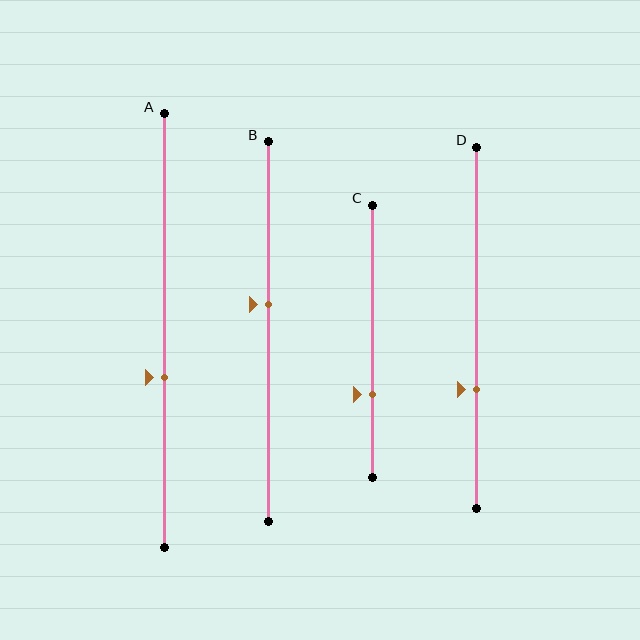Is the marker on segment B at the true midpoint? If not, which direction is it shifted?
No, the marker on segment B is shifted upward by about 7% of the segment length.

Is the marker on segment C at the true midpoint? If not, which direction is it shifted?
No, the marker on segment C is shifted downward by about 20% of the segment length.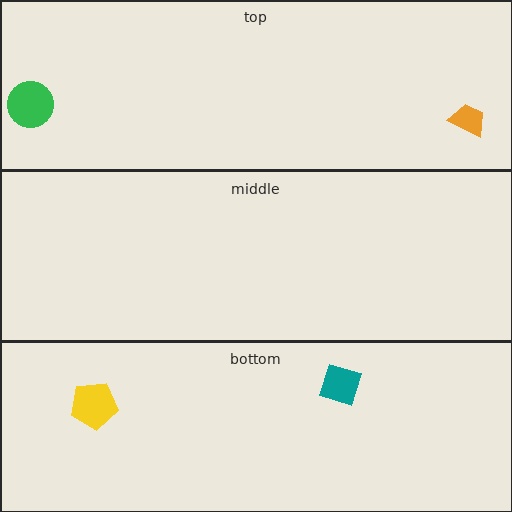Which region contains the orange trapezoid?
The top region.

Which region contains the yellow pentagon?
The bottom region.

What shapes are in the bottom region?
The teal diamond, the yellow pentagon.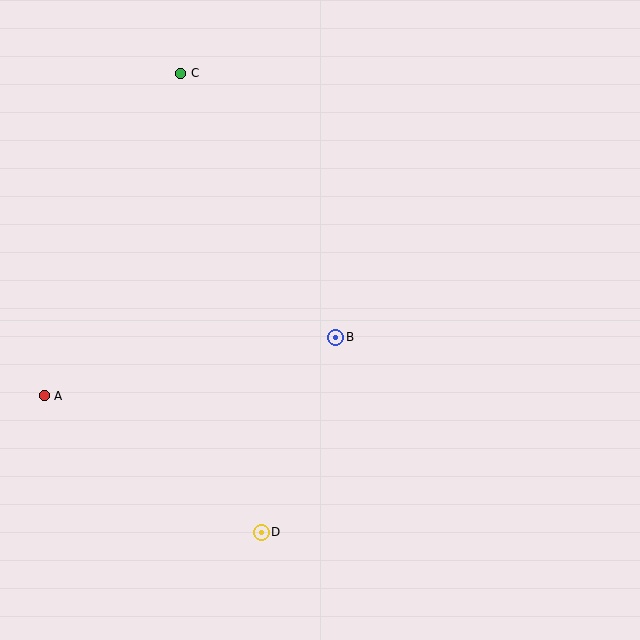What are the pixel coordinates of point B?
Point B is at (336, 337).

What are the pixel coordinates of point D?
Point D is at (261, 532).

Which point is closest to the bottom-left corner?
Point A is closest to the bottom-left corner.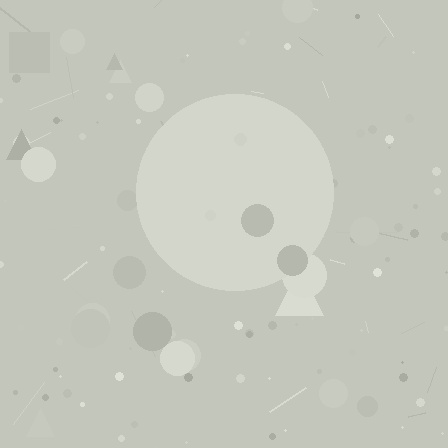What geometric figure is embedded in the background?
A circle is embedded in the background.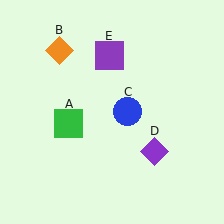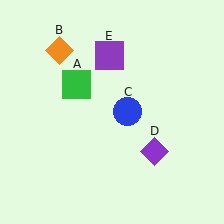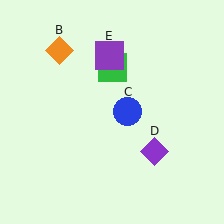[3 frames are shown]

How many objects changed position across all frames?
1 object changed position: green square (object A).